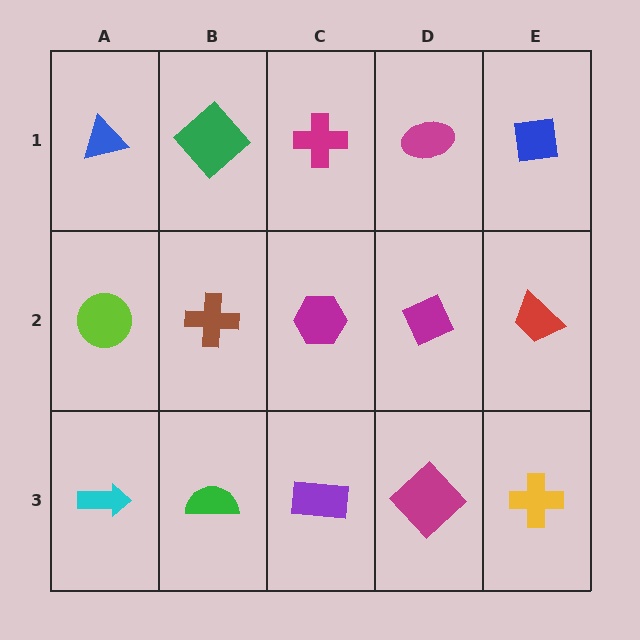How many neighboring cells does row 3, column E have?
2.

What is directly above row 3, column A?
A lime circle.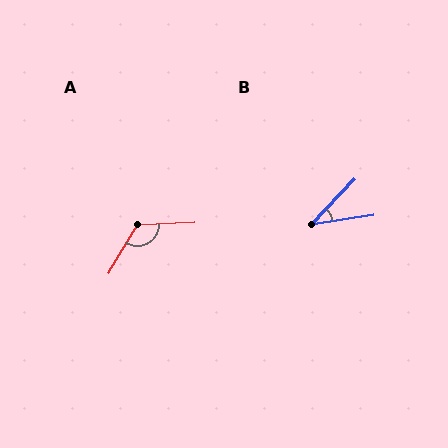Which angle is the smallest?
B, at approximately 37 degrees.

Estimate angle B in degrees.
Approximately 37 degrees.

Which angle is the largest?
A, at approximately 123 degrees.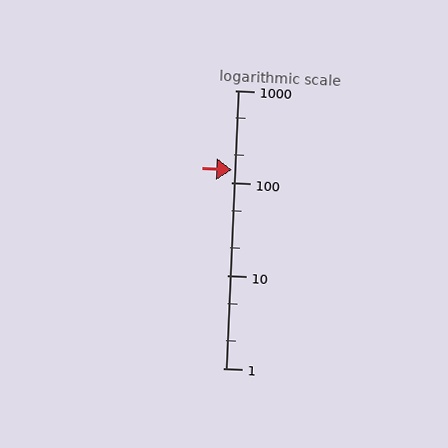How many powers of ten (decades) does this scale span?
The scale spans 3 decades, from 1 to 1000.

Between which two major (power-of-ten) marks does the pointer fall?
The pointer is between 100 and 1000.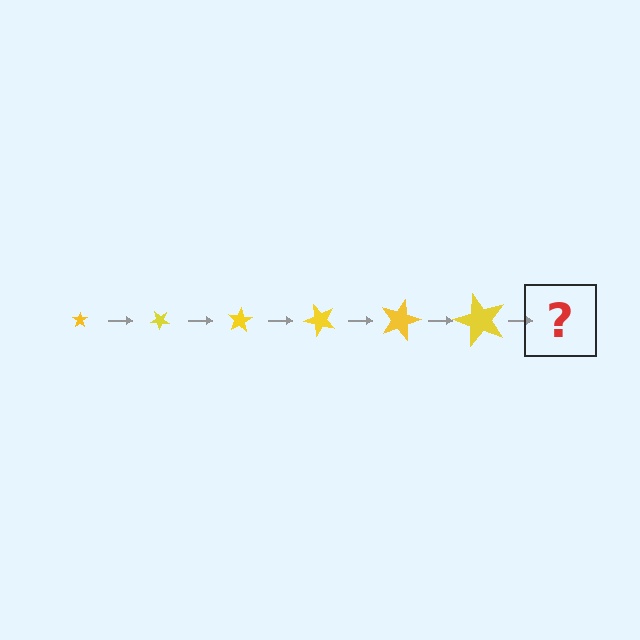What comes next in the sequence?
The next element should be a star, larger than the previous one and rotated 240 degrees from the start.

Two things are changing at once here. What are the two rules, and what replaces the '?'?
The two rules are that the star grows larger each step and it rotates 40 degrees each step. The '?' should be a star, larger than the previous one and rotated 240 degrees from the start.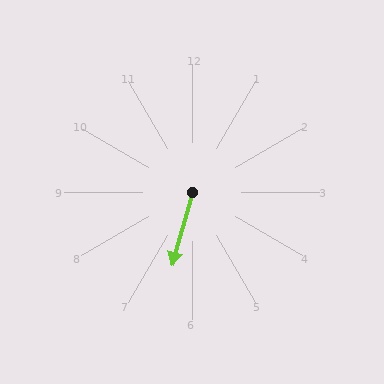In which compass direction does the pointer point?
South.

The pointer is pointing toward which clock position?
Roughly 7 o'clock.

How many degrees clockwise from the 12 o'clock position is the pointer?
Approximately 195 degrees.